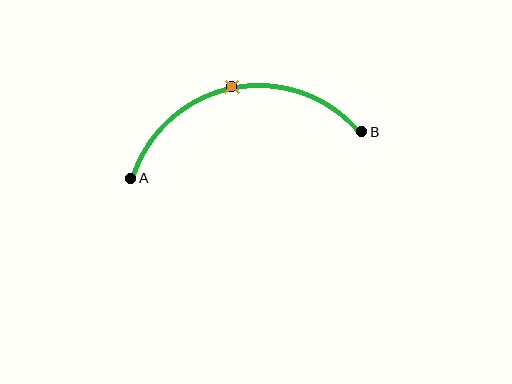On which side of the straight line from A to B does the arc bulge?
The arc bulges above the straight line connecting A and B.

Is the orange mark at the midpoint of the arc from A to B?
Yes. The orange mark lies on the arc at equal arc-length from both A and B — it is the arc midpoint.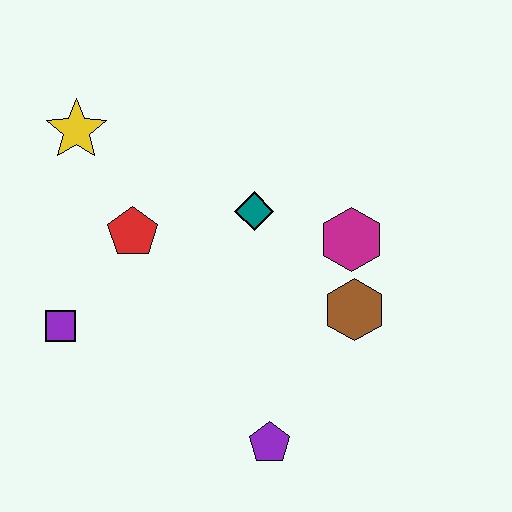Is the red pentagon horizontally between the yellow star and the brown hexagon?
Yes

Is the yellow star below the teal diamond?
No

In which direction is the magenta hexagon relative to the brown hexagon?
The magenta hexagon is above the brown hexagon.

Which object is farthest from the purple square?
The magenta hexagon is farthest from the purple square.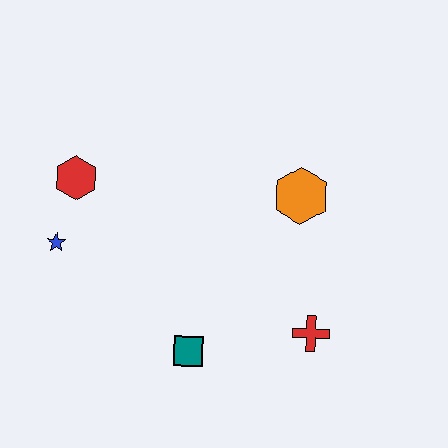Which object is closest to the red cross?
The teal square is closest to the red cross.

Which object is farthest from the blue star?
The red cross is farthest from the blue star.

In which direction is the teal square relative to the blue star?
The teal square is to the right of the blue star.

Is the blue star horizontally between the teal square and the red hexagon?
No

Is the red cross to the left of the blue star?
No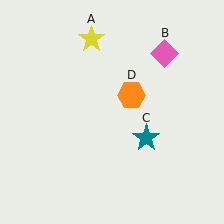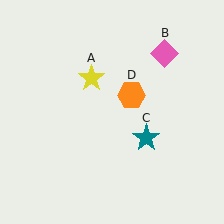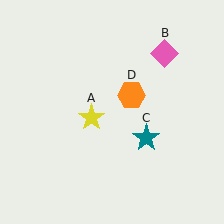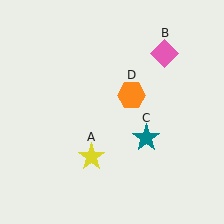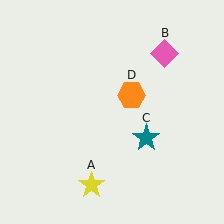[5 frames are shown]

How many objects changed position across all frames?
1 object changed position: yellow star (object A).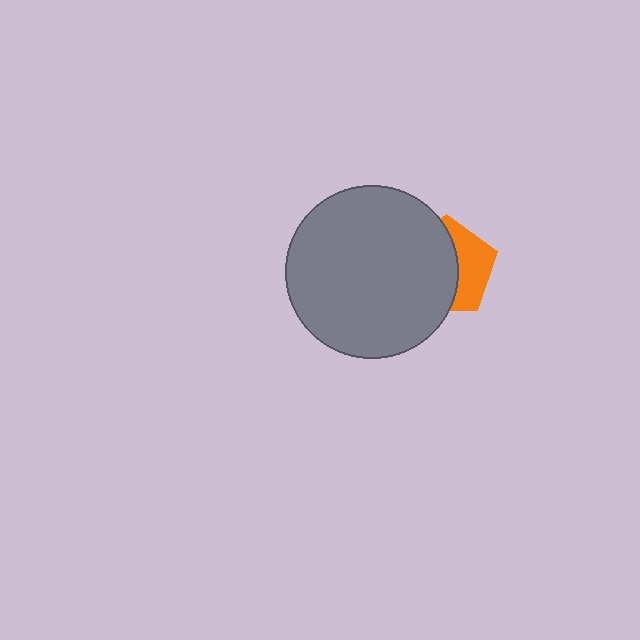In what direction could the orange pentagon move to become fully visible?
The orange pentagon could move right. That would shift it out from behind the gray circle entirely.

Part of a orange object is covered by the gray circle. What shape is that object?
It is a pentagon.